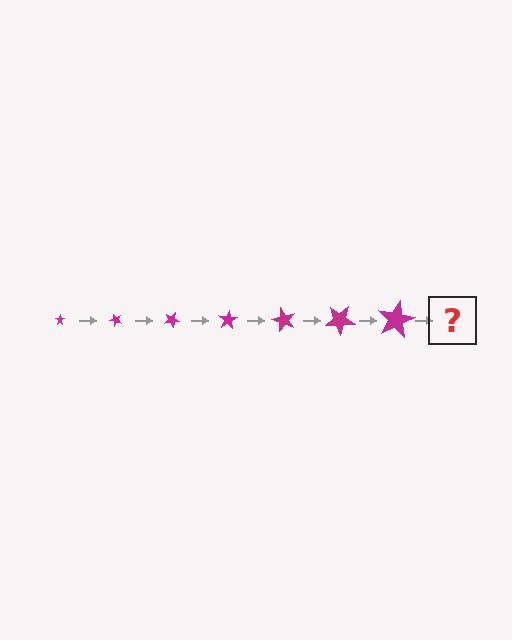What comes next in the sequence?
The next element should be a star, larger than the previous one and rotated 350 degrees from the start.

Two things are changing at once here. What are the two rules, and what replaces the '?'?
The two rules are that the star grows larger each step and it rotates 50 degrees each step. The '?' should be a star, larger than the previous one and rotated 350 degrees from the start.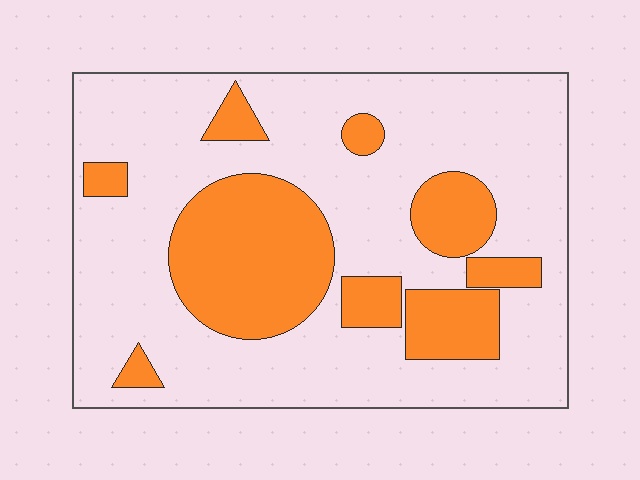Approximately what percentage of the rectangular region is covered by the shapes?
Approximately 30%.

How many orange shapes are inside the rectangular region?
9.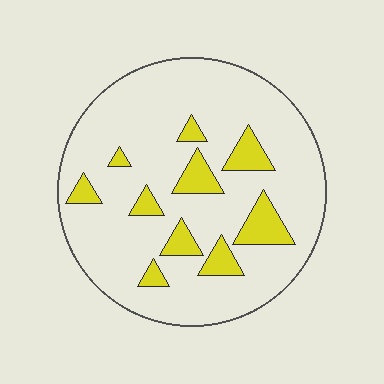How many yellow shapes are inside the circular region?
10.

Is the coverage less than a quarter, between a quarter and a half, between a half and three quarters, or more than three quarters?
Less than a quarter.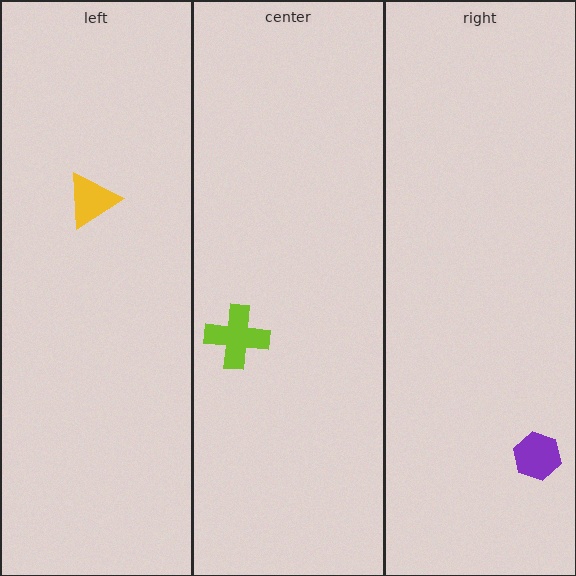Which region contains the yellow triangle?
The left region.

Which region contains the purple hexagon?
The right region.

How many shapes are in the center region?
1.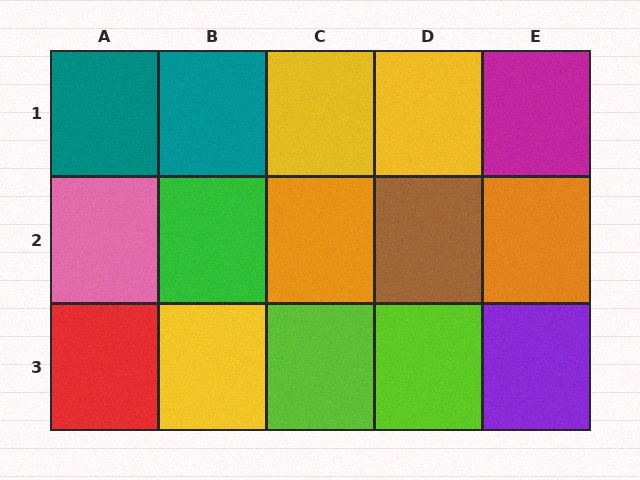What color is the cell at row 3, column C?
Lime.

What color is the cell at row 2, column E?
Orange.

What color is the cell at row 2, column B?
Green.